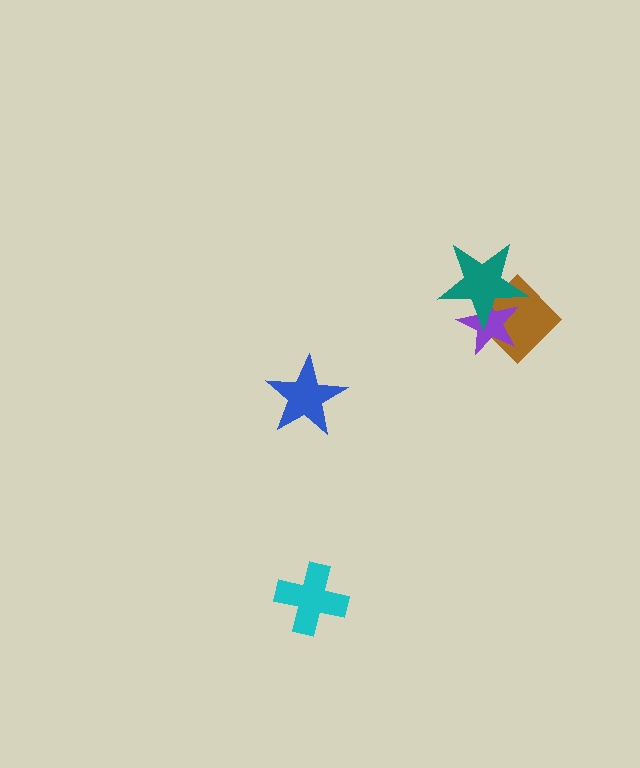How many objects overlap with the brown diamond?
2 objects overlap with the brown diamond.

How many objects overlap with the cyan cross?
0 objects overlap with the cyan cross.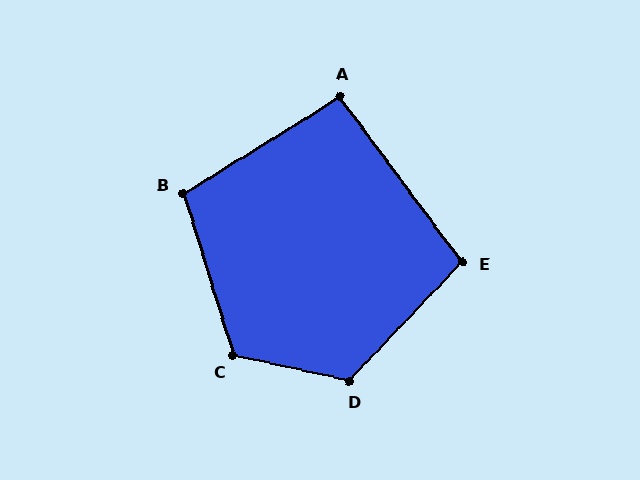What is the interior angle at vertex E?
Approximately 100 degrees (obtuse).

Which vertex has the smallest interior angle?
A, at approximately 95 degrees.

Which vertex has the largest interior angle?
D, at approximately 121 degrees.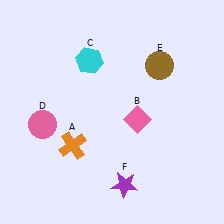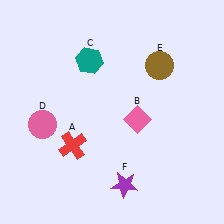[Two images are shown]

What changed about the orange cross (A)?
In Image 1, A is orange. In Image 2, it changed to red.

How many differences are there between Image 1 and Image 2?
There are 2 differences between the two images.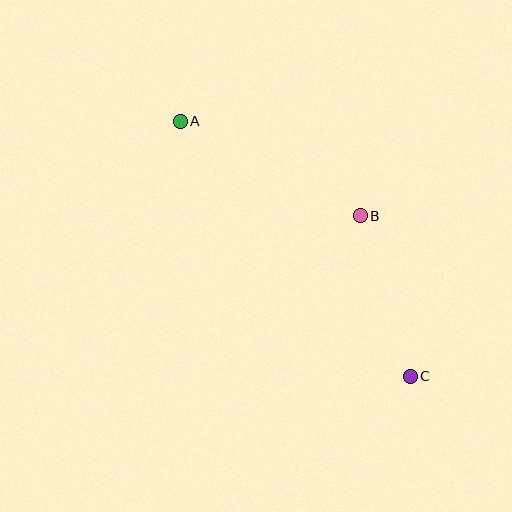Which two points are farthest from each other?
Points A and C are farthest from each other.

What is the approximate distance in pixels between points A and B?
The distance between A and B is approximately 203 pixels.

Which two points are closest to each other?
Points B and C are closest to each other.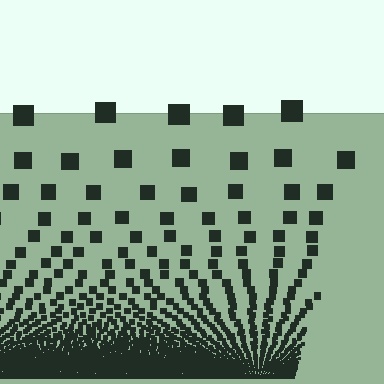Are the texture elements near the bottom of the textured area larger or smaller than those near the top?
Smaller. The gradient is inverted — elements near the bottom are smaller and denser.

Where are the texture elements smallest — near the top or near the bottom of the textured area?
Near the bottom.